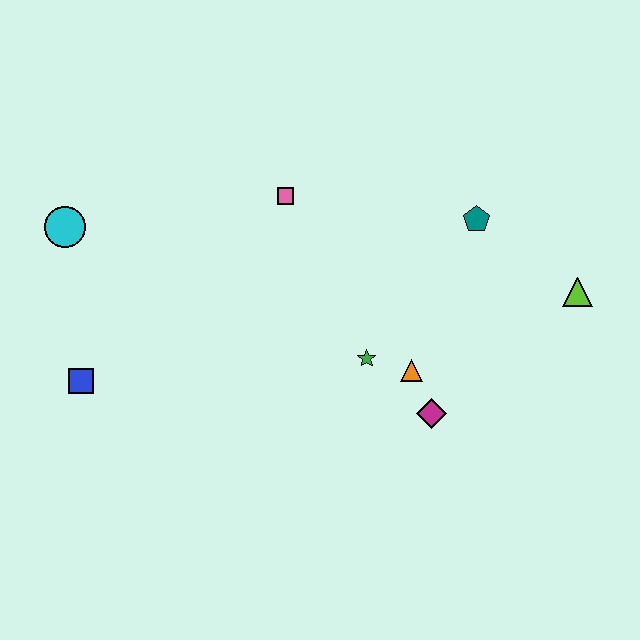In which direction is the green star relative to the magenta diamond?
The green star is to the left of the magenta diamond.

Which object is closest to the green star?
The orange triangle is closest to the green star.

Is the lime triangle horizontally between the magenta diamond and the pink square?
No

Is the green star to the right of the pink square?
Yes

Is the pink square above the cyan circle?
Yes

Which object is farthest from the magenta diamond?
The cyan circle is farthest from the magenta diamond.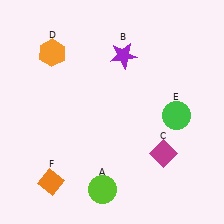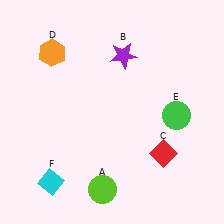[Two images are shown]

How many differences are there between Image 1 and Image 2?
There are 2 differences between the two images.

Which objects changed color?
C changed from magenta to red. F changed from orange to cyan.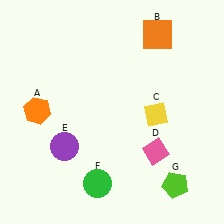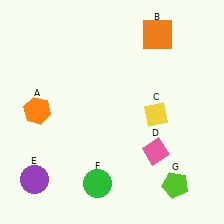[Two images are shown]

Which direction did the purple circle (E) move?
The purple circle (E) moved down.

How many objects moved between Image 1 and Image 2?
1 object moved between the two images.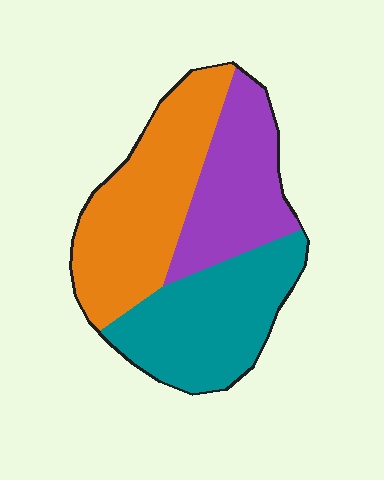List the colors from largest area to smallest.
From largest to smallest: orange, teal, purple.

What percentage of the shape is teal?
Teal takes up about one third (1/3) of the shape.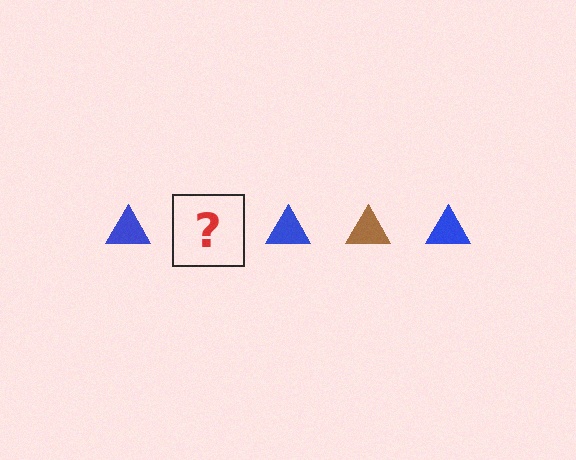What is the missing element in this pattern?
The missing element is a brown triangle.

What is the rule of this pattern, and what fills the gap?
The rule is that the pattern cycles through blue, brown triangles. The gap should be filled with a brown triangle.